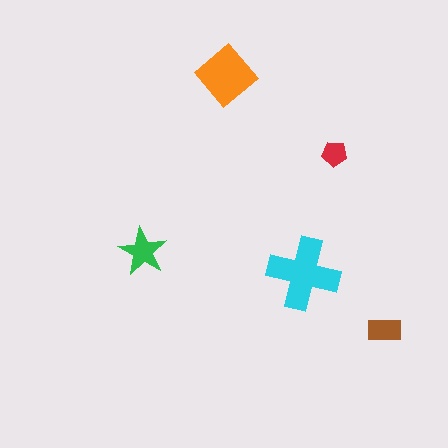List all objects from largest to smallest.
The cyan cross, the orange diamond, the green star, the brown rectangle, the red pentagon.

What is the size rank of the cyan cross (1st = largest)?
1st.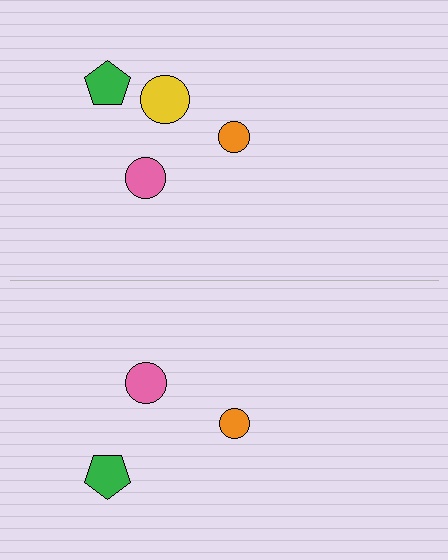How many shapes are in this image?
There are 7 shapes in this image.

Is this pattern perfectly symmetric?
No, the pattern is not perfectly symmetric. A yellow circle is missing from the bottom side.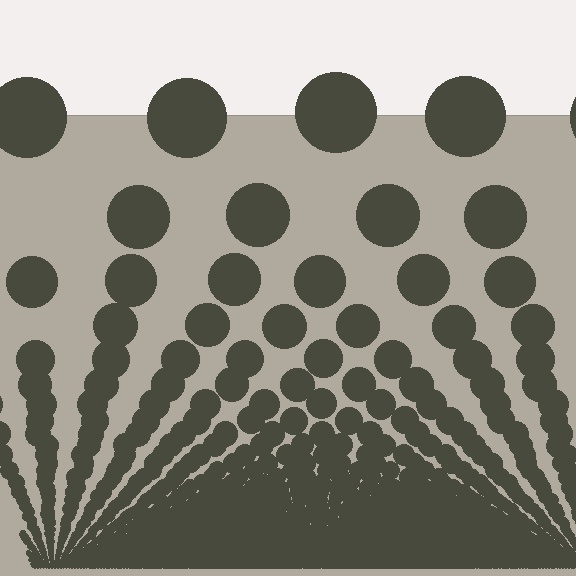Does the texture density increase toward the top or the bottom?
Density increases toward the bottom.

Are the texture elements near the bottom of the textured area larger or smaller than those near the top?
Smaller. The gradient is inverted — elements near the bottom are smaller and denser.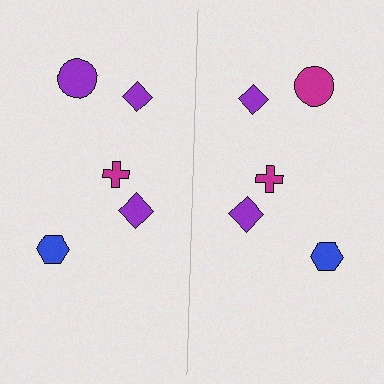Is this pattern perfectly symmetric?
No, the pattern is not perfectly symmetric. The magenta circle on the right side breaks the symmetry — its mirror counterpart is purple.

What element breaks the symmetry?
The magenta circle on the right side breaks the symmetry — its mirror counterpart is purple.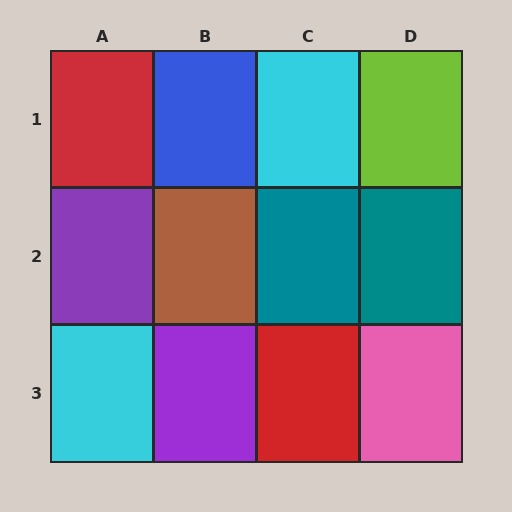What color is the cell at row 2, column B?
Brown.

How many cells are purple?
2 cells are purple.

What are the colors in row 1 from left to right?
Red, blue, cyan, lime.